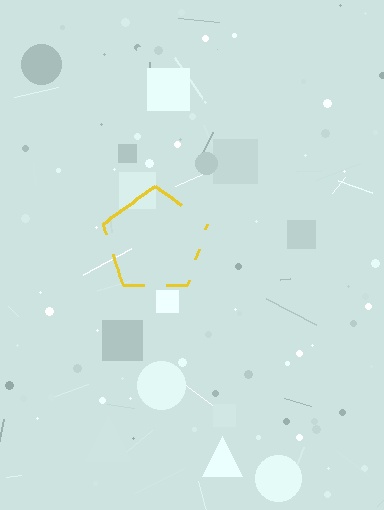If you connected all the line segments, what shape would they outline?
They would outline a pentagon.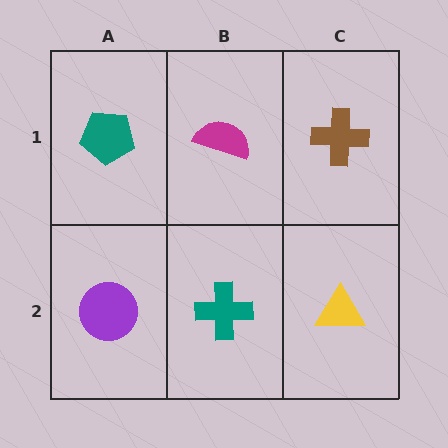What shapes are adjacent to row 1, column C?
A yellow triangle (row 2, column C), a magenta semicircle (row 1, column B).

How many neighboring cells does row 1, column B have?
3.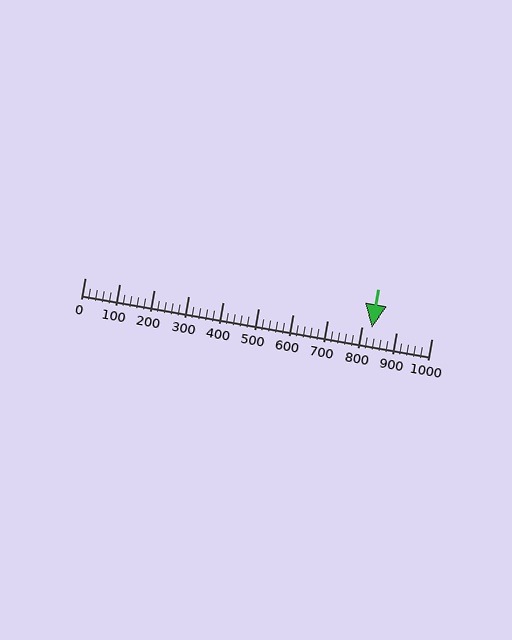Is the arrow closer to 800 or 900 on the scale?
The arrow is closer to 800.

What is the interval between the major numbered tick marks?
The major tick marks are spaced 100 units apart.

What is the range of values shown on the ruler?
The ruler shows values from 0 to 1000.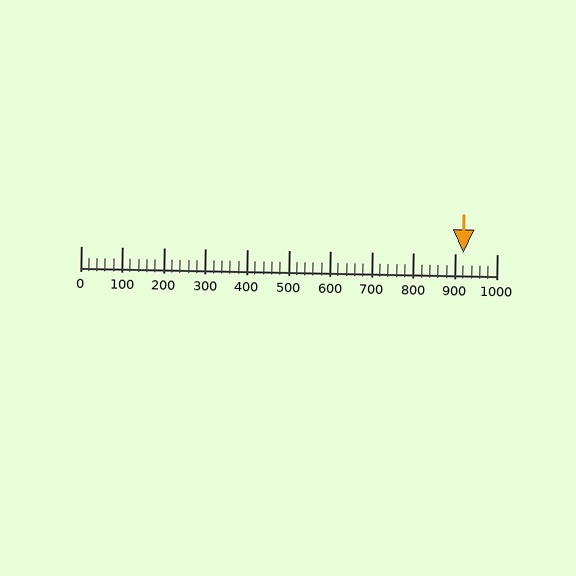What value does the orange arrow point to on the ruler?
The orange arrow points to approximately 920.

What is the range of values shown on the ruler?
The ruler shows values from 0 to 1000.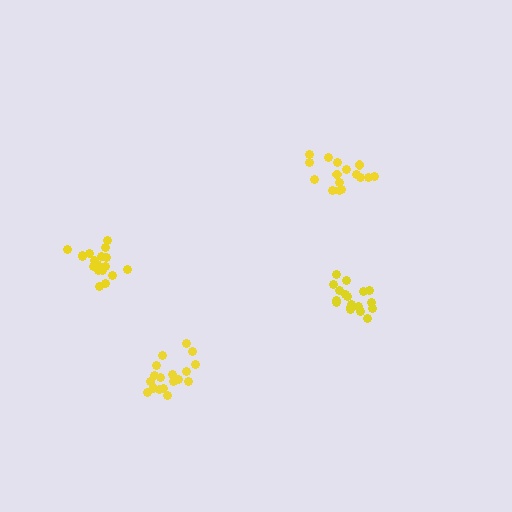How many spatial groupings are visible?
There are 4 spatial groupings.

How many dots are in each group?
Group 1: 16 dots, Group 2: 18 dots, Group 3: 18 dots, Group 4: 18 dots (70 total).